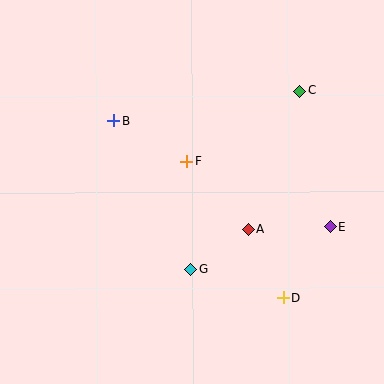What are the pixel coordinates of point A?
Point A is at (248, 229).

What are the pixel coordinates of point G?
Point G is at (191, 269).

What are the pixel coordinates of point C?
Point C is at (299, 91).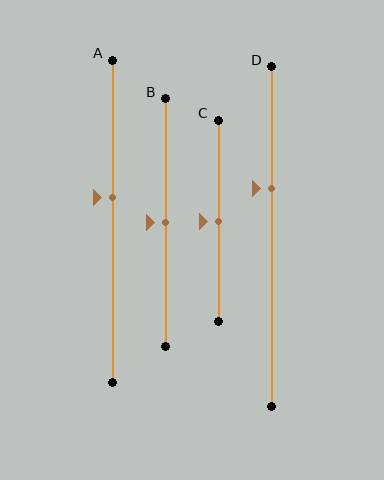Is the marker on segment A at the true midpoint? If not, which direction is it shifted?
No, the marker on segment A is shifted upward by about 7% of the segment length.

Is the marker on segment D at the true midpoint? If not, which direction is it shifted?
No, the marker on segment D is shifted upward by about 14% of the segment length.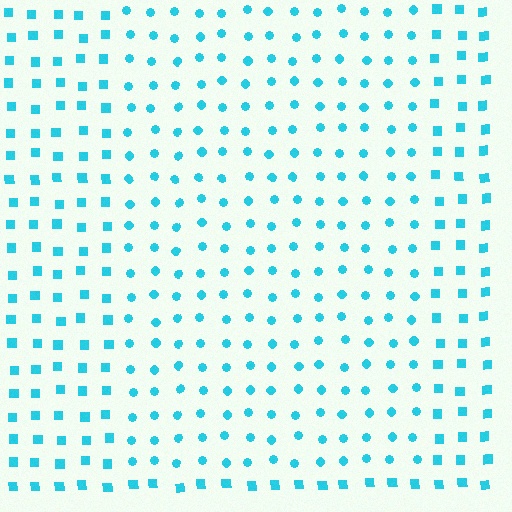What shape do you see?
I see a rectangle.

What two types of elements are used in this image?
The image uses circles inside the rectangle region and squares outside it.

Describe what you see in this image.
The image is filled with small cyan elements arranged in a uniform grid. A rectangle-shaped region contains circles, while the surrounding area contains squares. The boundary is defined purely by the change in element shape.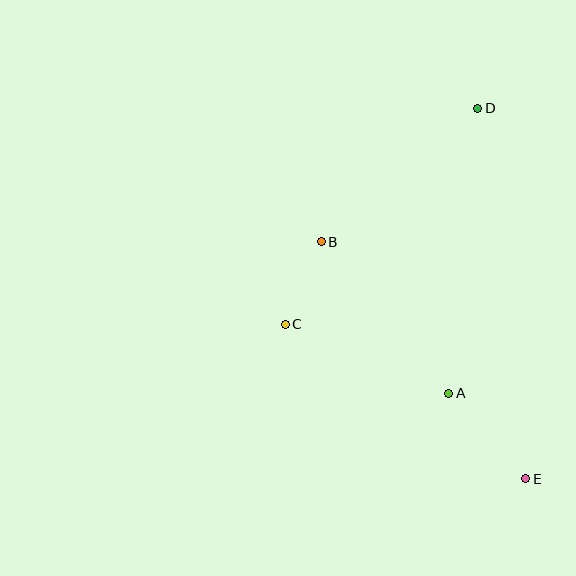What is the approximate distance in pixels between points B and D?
The distance between B and D is approximately 206 pixels.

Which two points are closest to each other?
Points B and C are closest to each other.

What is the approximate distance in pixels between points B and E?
The distance between B and E is approximately 313 pixels.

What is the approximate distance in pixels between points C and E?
The distance between C and E is approximately 286 pixels.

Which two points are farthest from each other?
Points D and E are farthest from each other.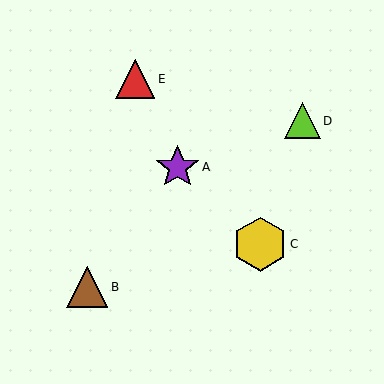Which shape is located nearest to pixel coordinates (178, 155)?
The purple star (labeled A) at (178, 167) is nearest to that location.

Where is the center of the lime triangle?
The center of the lime triangle is at (302, 121).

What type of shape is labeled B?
Shape B is a brown triangle.